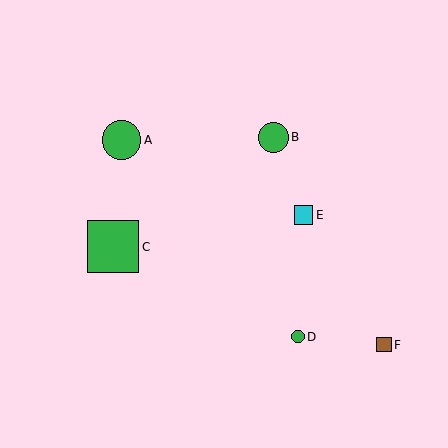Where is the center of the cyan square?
The center of the cyan square is at (304, 215).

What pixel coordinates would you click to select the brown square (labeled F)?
Click at (384, 345) to select the brown square F.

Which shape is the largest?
The green square (labeled C) is the largest.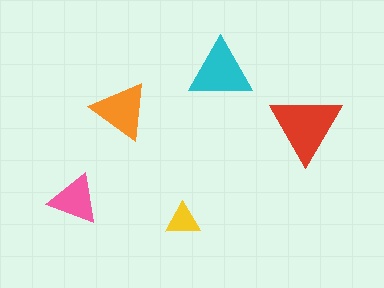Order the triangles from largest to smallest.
the red one, the cyan one, the orange one, the pink one, the yellow one.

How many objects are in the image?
There are 5 objects in the image.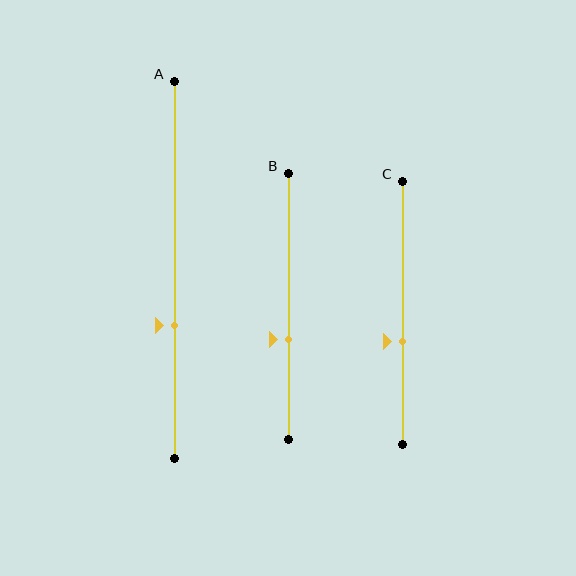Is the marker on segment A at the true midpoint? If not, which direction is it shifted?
No, the marker on segment A is shifted downward by about 15% of the segment length.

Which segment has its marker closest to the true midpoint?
Segment C has its marker closest to the true midpoint.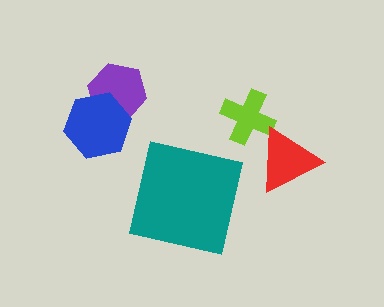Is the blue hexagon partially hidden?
No, no other shape covers it.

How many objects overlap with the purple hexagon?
1 object overlaps with the purple hexagon.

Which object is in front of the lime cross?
The red triangle is in front of the lime cross.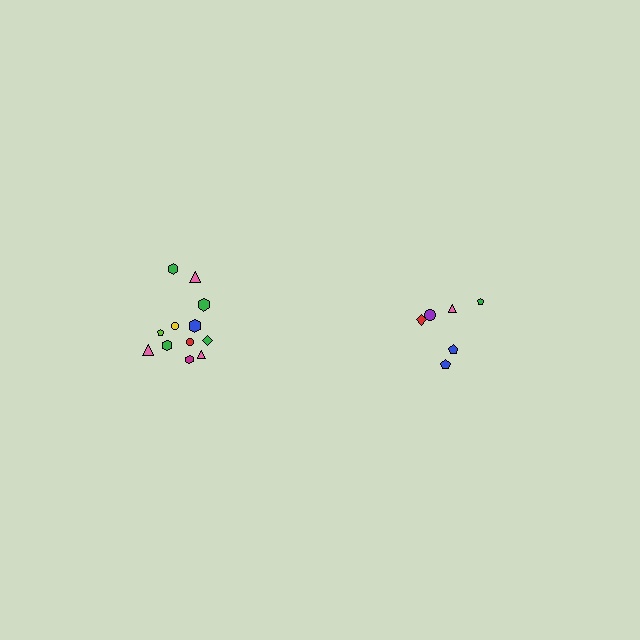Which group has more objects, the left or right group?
The left group.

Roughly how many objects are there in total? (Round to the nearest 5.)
Roughly 20 objects in total.